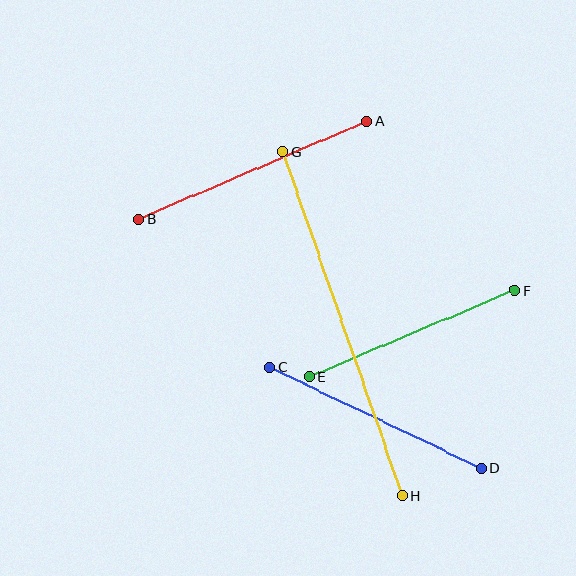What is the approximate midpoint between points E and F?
The midpoint is at approximately (412, 334) pixels.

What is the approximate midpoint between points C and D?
The midpoint is at approximately (376, 418) pixels.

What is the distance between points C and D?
The distance is approximately 235 pixels.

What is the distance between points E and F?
The distance is approximately 223 pixels.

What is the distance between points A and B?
The distance is approximately 247 pixels.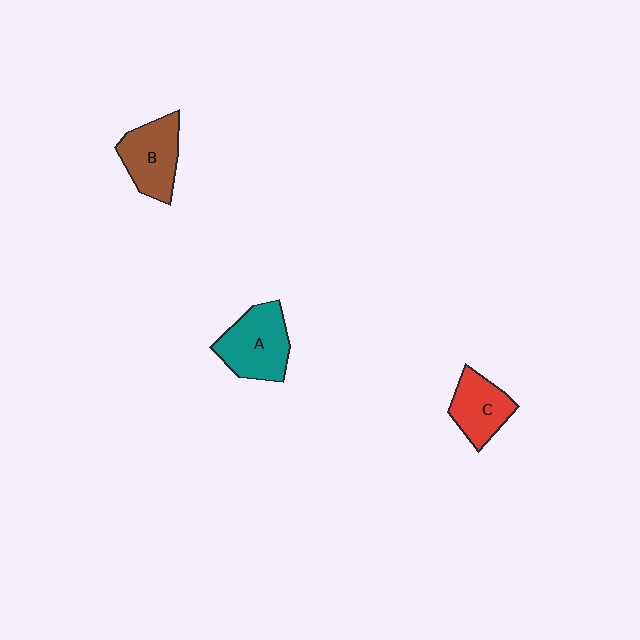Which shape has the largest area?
Shape A (teal).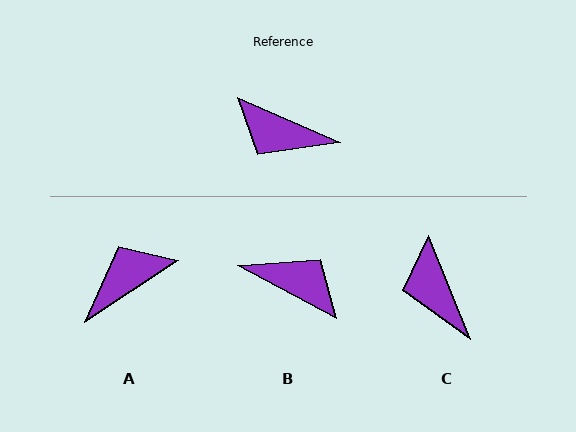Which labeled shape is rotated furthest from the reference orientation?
B, about 175 degrees away.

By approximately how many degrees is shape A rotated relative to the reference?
Approximately 123 degrees clockwise.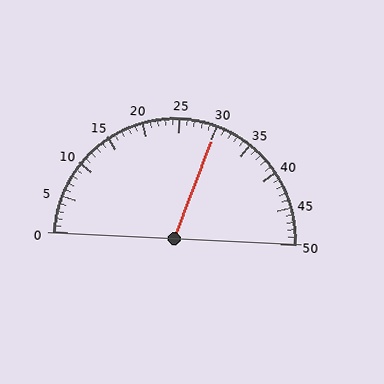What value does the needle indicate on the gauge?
The needle indicates approximately 30.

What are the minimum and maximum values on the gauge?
The gauge ranges from 0 to 50.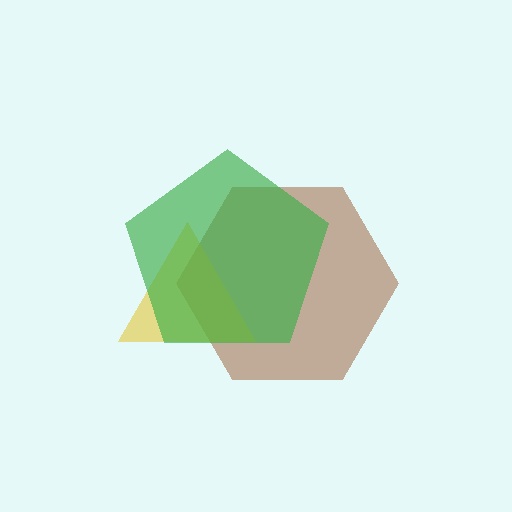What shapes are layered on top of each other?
The layered shapes are: a brown hexagon, a yellow triangle, a green pentagon.